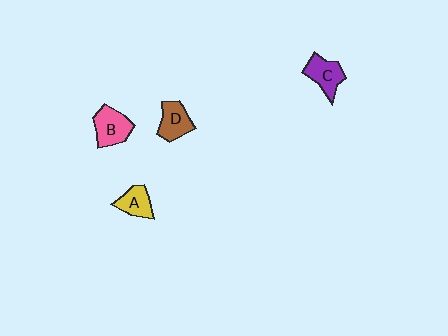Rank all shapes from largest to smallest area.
From largest to smallest: B (pink), C (purple), D (brown), A (yellow).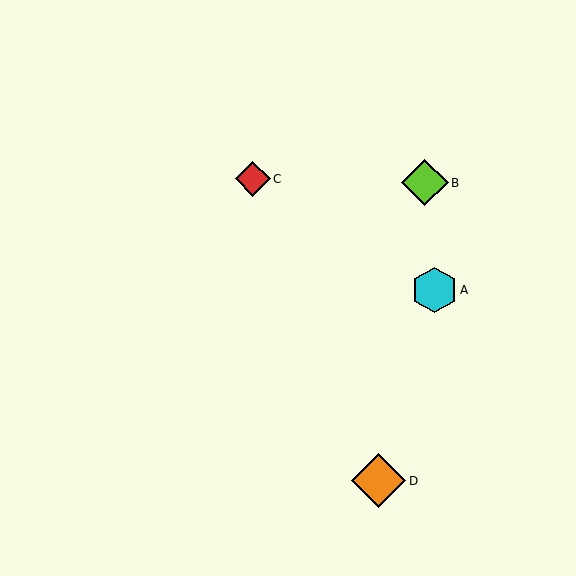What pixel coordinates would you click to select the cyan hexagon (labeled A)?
Click at (434, 290) to select the cyan hexagon A.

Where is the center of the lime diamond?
The center of the lime diamond is at (425, 183).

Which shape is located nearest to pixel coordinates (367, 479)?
The orange diamond (labeled D) at (379, 481) is nearest to that location.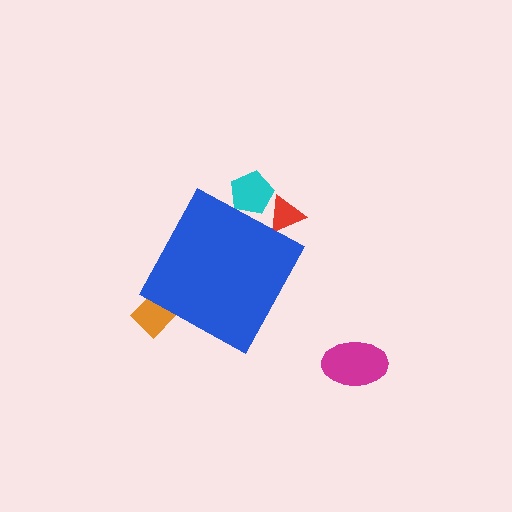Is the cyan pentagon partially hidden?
Yes, the cyan pentagon is partially hidden behind the blue diamond.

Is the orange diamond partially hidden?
Yes, the orange diamond is partially hidden behind the blue diamond.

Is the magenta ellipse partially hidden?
No, the magenta ellipse is fully visible.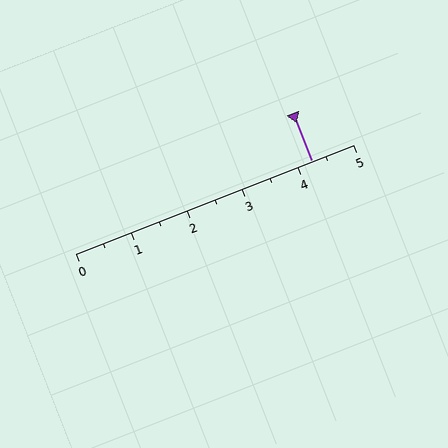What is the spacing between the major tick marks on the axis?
The major ticks are spaced 1 apart.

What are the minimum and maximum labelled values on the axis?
The axis runs from 0 to 5.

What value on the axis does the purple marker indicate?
The marker indicates approximately 4.2.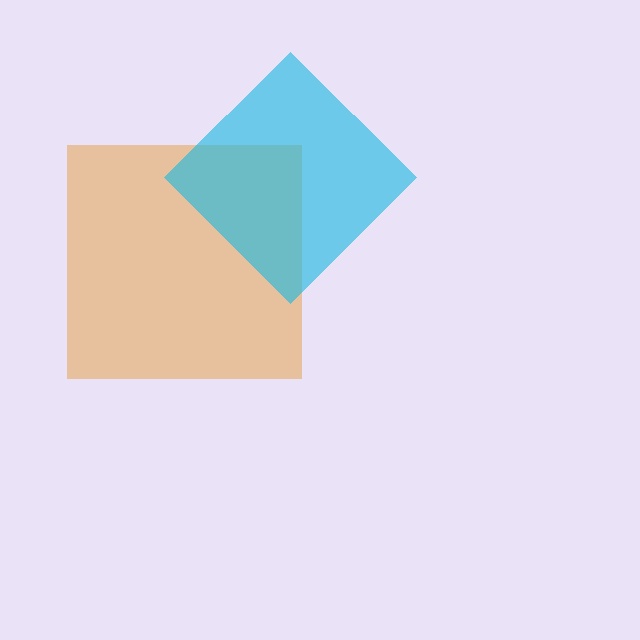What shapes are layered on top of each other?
The layered shapes are: an orange square, a cyan diamond.